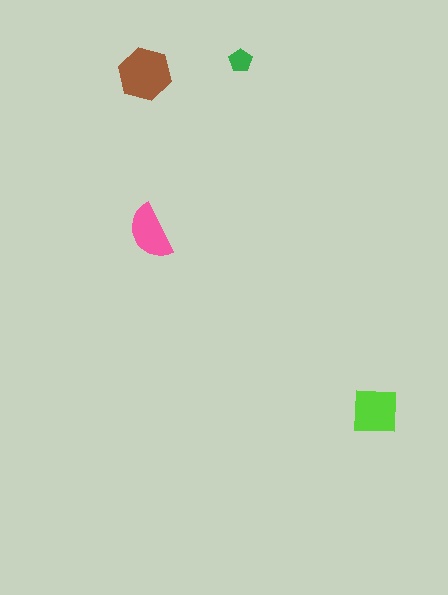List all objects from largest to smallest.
The brown hexagon, the lime square, the pink semicircle, the green pentagon.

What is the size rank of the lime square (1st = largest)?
2nd.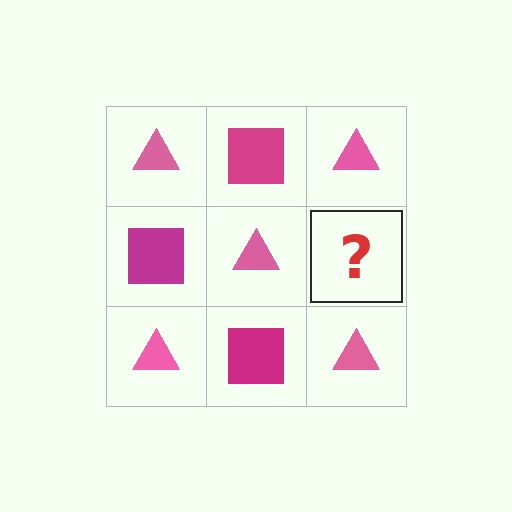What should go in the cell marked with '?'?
The missing cell should contain a magenta square.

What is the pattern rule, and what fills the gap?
The rule is that it alternates pink triangle and magenta square in a checkerboard pattern. The gap should be filled with a magenta square.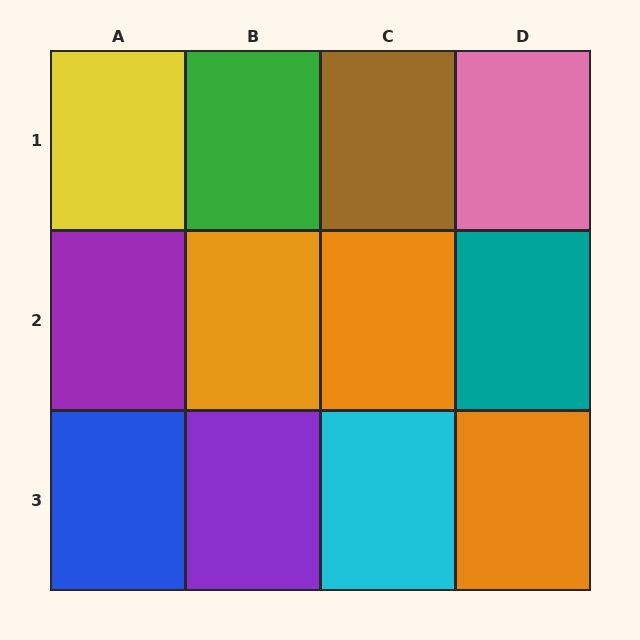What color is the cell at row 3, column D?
Orange.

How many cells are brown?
1 cell is brown.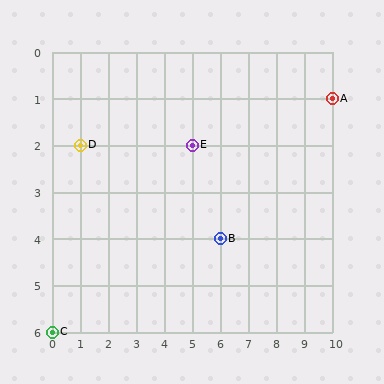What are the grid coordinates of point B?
Point B is at grid coordinates (6, 4).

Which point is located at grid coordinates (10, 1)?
Point A is at (10, 1).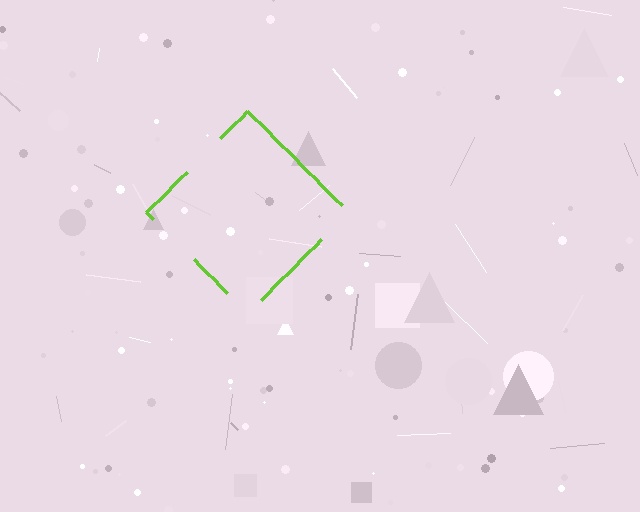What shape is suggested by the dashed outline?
The dashed outline suggests a diamond.